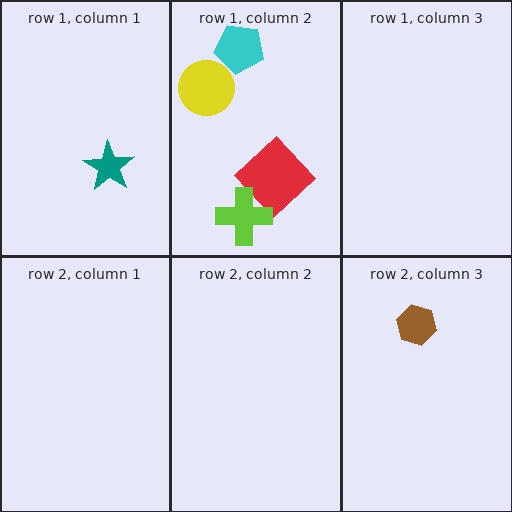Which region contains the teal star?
The row 1, column 1 region.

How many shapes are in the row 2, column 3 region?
1.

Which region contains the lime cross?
The row 1, column 2 region.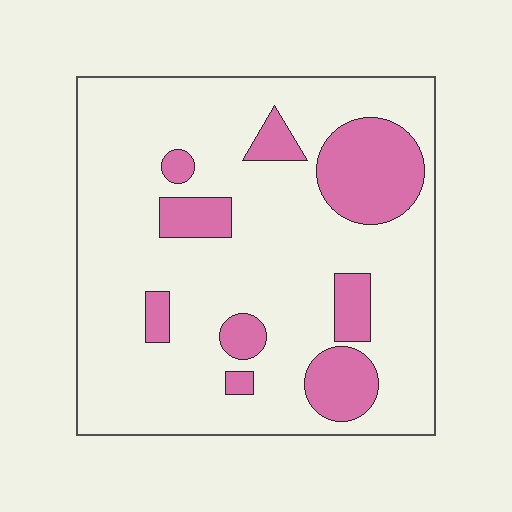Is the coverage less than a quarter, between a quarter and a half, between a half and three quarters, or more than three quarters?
Less than a quarter.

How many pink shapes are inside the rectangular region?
9.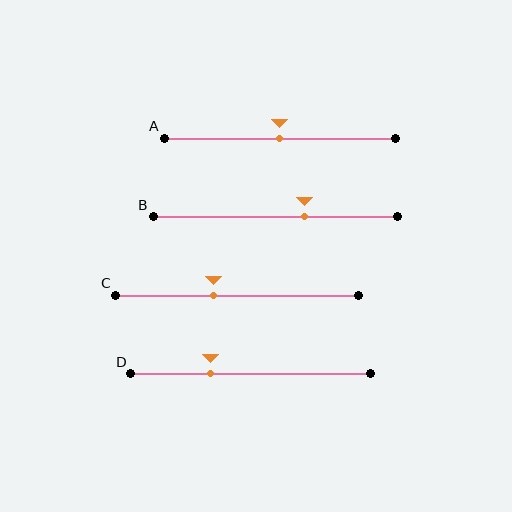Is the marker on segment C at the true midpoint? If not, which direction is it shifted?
No, the marker on segment C is shifted to the left by about 10% of the segment length.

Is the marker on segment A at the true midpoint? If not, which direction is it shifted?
Yes, the marker on segment A is at the true midpoint.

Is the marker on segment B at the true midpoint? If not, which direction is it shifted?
No, the marker on segment B is shifted to the right by about 12% of the segment length.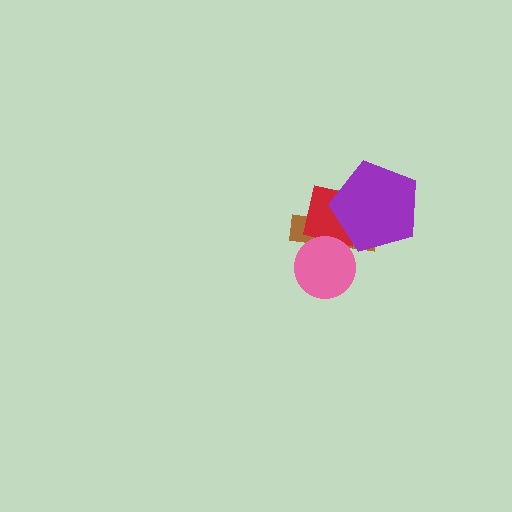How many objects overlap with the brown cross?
3 objects overlap with the brown cross.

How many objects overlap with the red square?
3 objects overlap with the red square.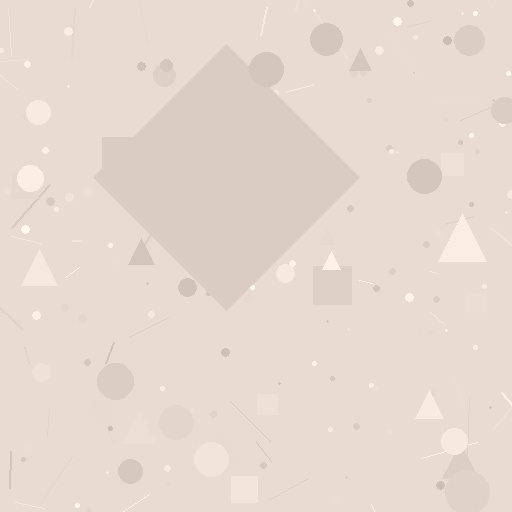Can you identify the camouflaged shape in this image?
The camouflaged shape is a diamond.